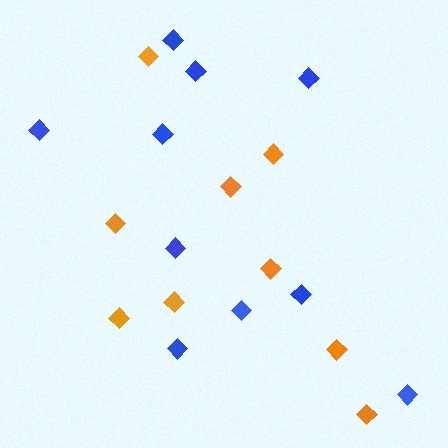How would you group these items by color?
There are 2 groups: one group of orange diamonds (9) and one group of blue diamonds (10).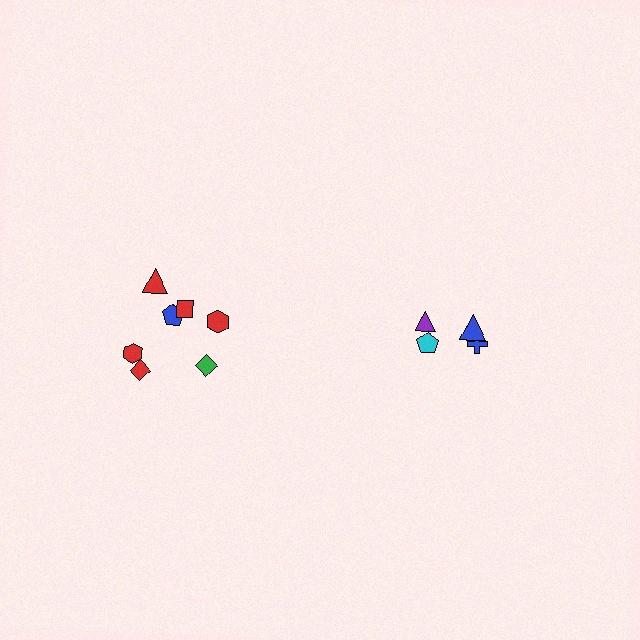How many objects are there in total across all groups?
There are 11 objects.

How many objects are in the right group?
There are 4 objects.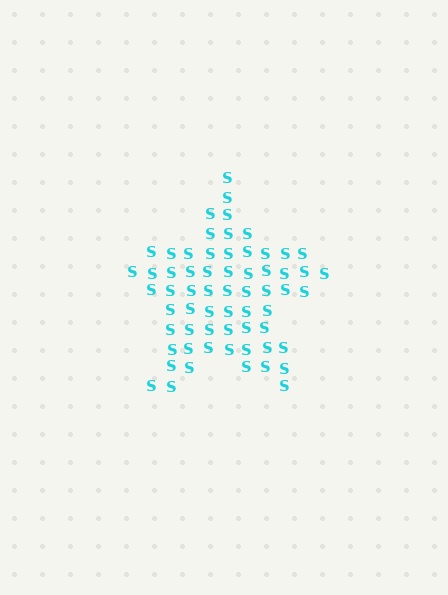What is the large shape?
The large shape is a star.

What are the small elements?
The small elements are letter S's.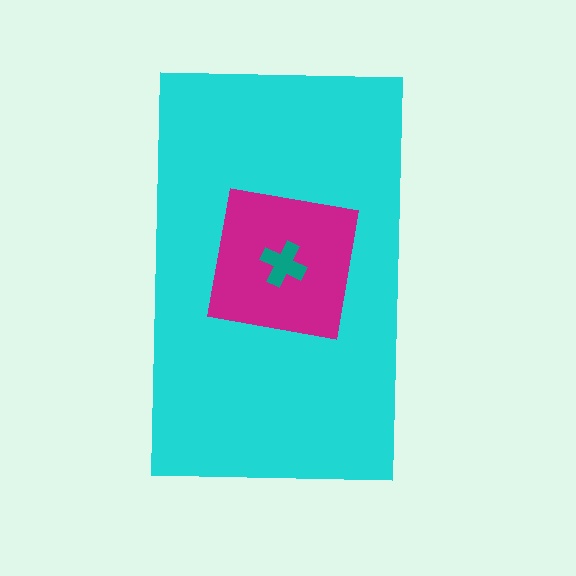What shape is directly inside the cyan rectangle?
The magenta square.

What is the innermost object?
The teal cross.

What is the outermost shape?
The cyan rectangle.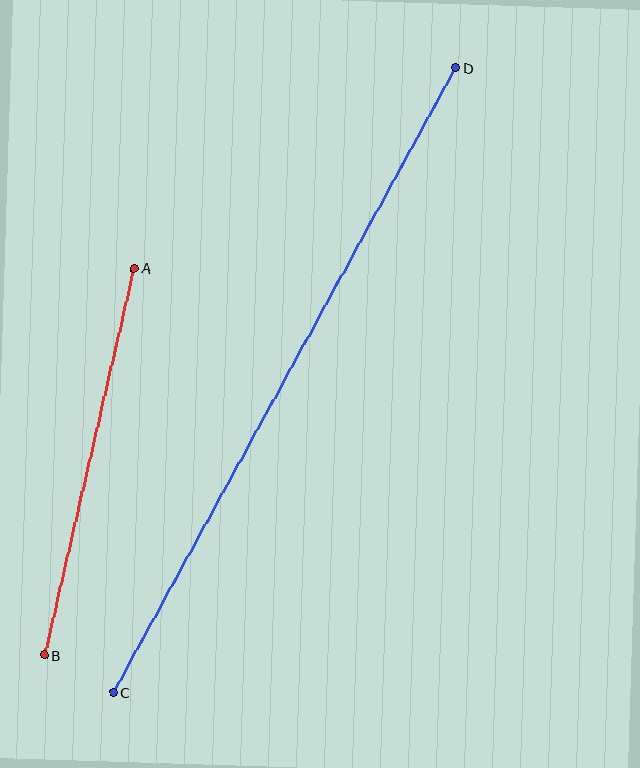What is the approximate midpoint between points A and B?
The midpoint is at approximately (89, 462) pixels.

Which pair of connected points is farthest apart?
Points C and D are farthest apart.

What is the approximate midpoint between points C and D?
The midpoint is at approximately (285, 380) pixels.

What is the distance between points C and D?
The distance is approximately 712 pixels.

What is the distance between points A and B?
The distance is approximately 397 pixels.